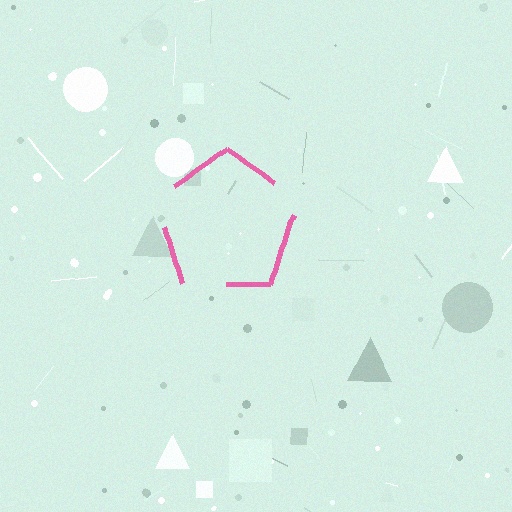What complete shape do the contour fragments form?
The contour fragments form a pentagon.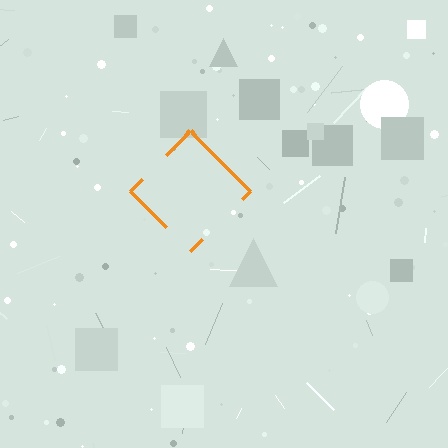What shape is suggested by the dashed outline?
The dashed outline suggests a diamond.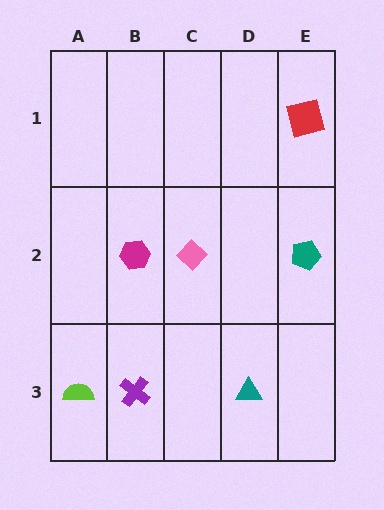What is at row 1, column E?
A red square.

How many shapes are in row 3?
3 shapes.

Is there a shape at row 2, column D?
No, that cell is empty.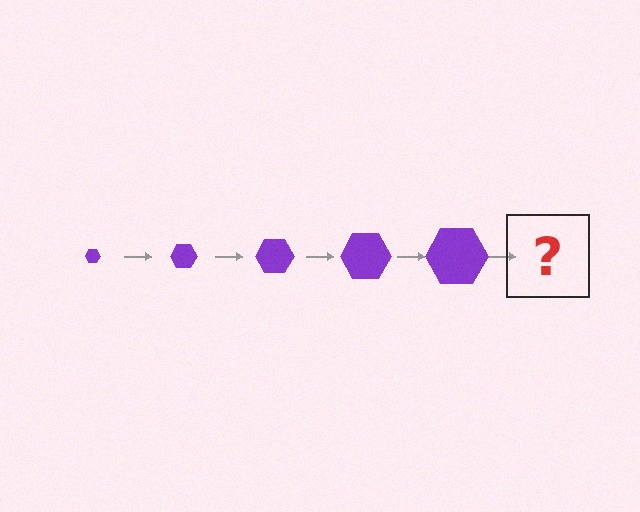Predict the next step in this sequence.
The next step is a purple hexagon, larger than the previous one.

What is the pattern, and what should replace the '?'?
The pattern is that the hexagon gets progressively larger each step. The '?' should be a purple hexagon, larger than the previous one.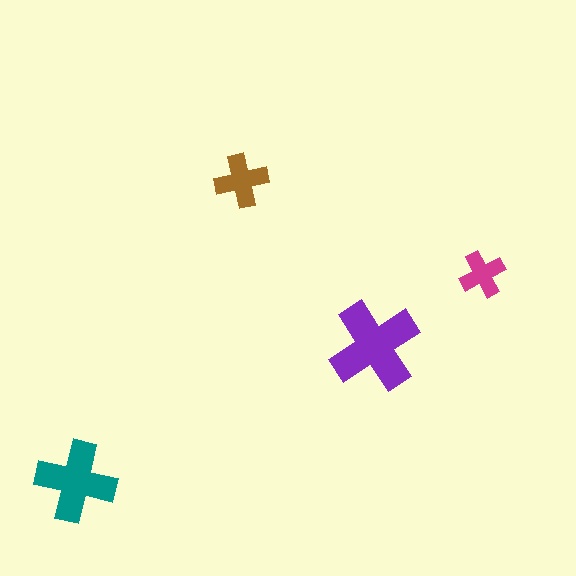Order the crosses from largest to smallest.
the purple one, the teal one, the brown one, the magenta one.